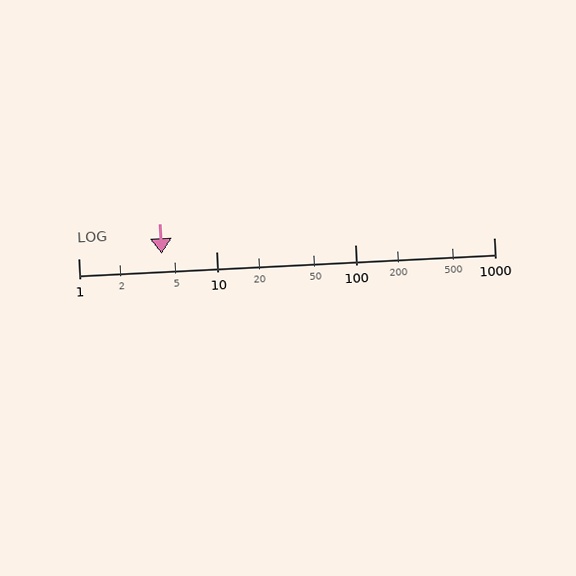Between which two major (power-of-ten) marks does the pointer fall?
The pointer is between 1 and 10.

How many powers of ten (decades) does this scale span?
The scale spans 3 decades, from 1 to 1000.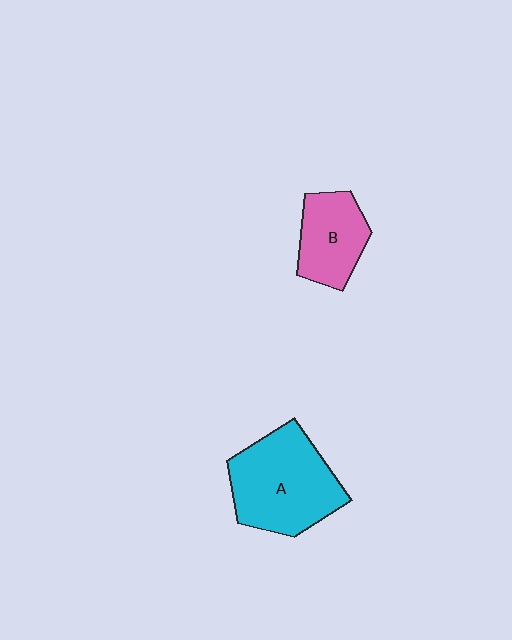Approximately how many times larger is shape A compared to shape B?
Approximately 1.7 times.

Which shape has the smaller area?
Shape B (pink).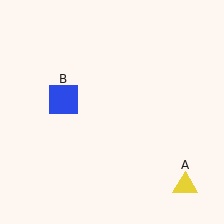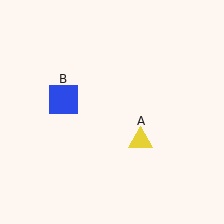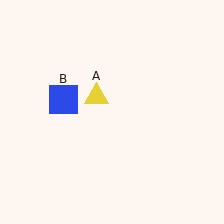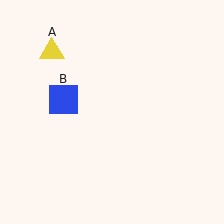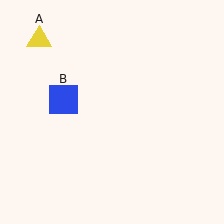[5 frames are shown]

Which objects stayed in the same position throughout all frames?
Blue square (object B) remained stationary.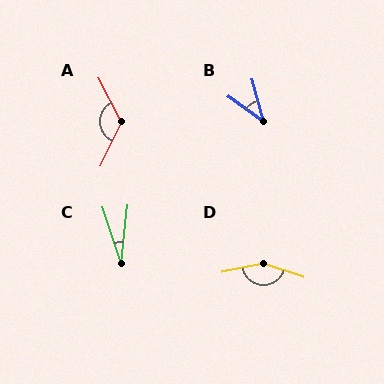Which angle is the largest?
D, at approximately 149 degrees.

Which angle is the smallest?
C, at approximately 24 degrees.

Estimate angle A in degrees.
Approximately 127 degrees.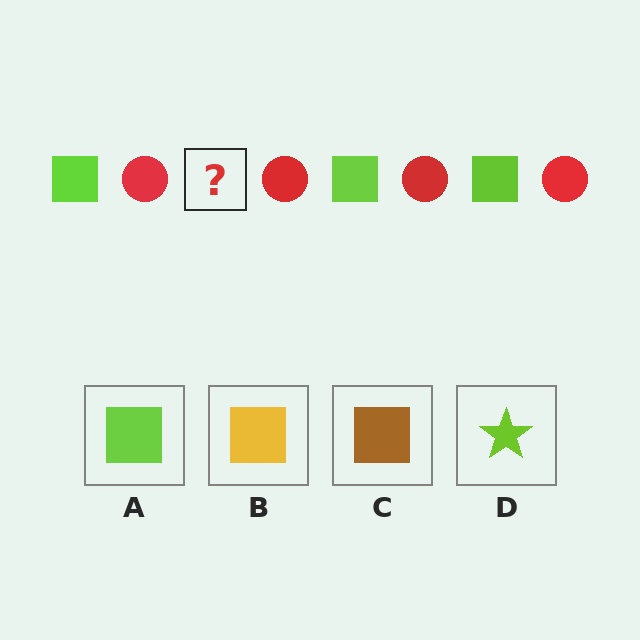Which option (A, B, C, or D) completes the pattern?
A.